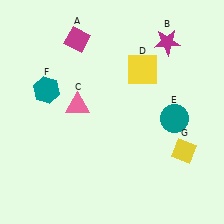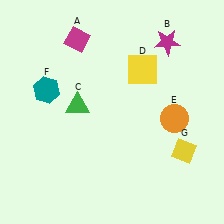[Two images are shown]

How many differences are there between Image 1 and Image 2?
There are 2 differences between the two images.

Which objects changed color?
C changed from pink to green. E changed from teal to orange.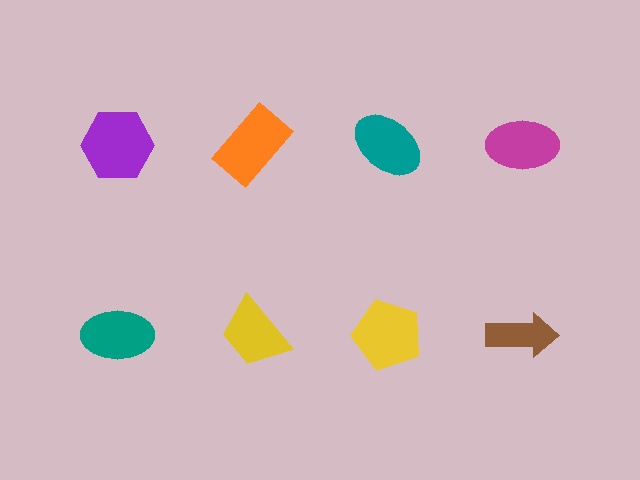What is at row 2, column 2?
A yellow trapezoid.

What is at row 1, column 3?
A teal ellipse.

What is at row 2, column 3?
A yellow pentagon.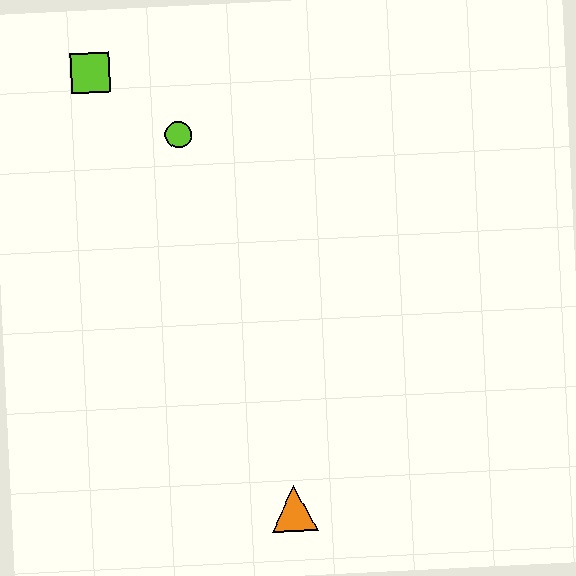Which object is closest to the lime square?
The lime circle is closest to the lime square.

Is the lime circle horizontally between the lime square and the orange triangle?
Yes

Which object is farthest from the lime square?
The orange triangle is farthest from the lime square.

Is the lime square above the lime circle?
Yes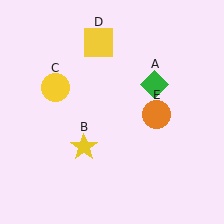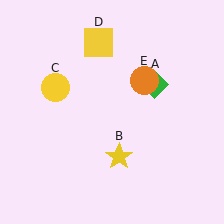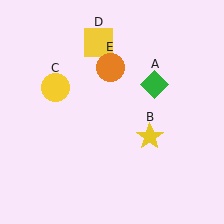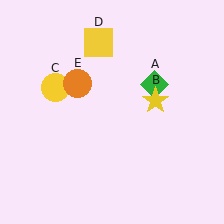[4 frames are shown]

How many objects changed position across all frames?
2 objects changed position: yellow star (object B), orange circle (object E).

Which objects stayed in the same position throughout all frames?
Green diamond (object A) and yellow circle (object C) and yellow square (object D) remained stationary.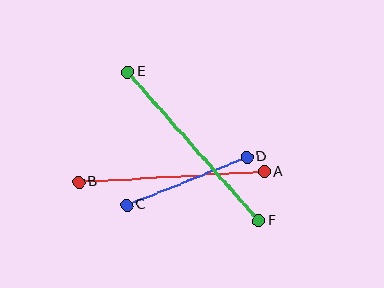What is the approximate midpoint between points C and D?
The midpoint is at approximately (187, 181) pixels.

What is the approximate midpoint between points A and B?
The midpoint is at approximately (172, 177) pixels.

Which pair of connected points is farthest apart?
Points E and F are farthest apart.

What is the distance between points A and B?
The distance is approximately 186 pixels.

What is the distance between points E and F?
The distance is approximately 198 pixels.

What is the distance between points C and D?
The distance is approximately 129 pixels.